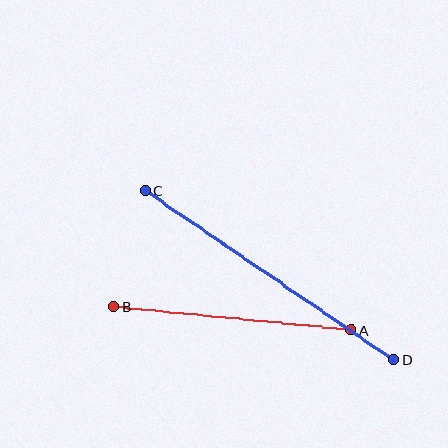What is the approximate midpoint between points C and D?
The midpoint is at approximately (269, 275) pixels.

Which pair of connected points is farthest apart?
Points C and D are farthest apart.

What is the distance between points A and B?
The distance is approximately 239 pixels.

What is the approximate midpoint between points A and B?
The midpoint is at approximately (232, 318) pixels.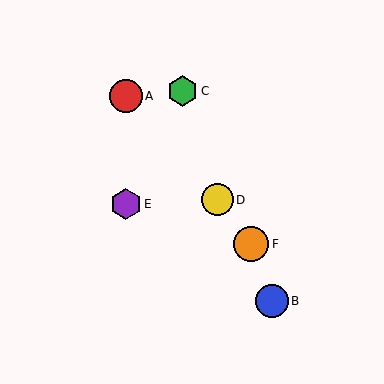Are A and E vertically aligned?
Yes, both are at x≈126.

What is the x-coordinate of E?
Object E is at x≈126.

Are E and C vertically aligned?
No, E is at x≈126 and C is at x≈182.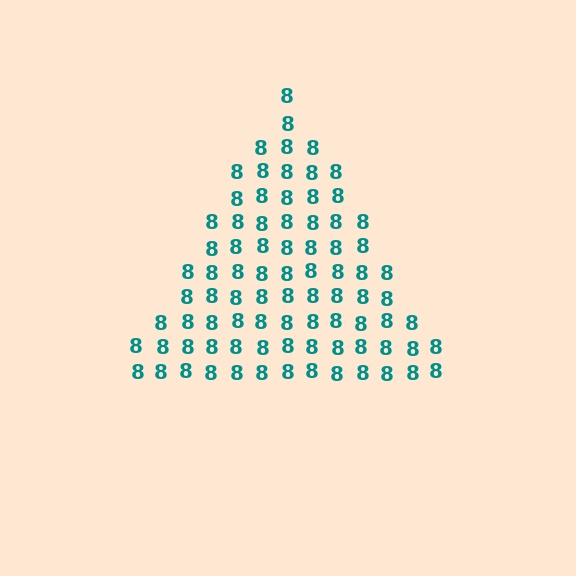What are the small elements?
The small elements are digit 8's.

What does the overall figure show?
The overall figure shows a triangle.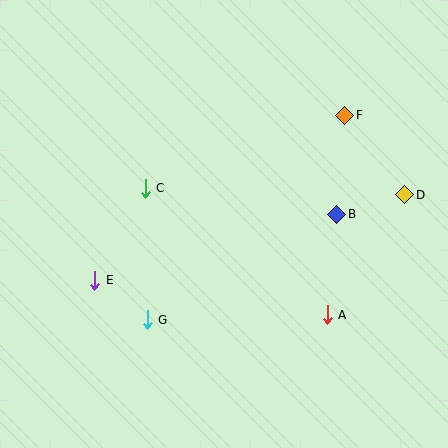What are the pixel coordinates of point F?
Point F is at (345, 115).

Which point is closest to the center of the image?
Point C at (145, 188) is closest to the center.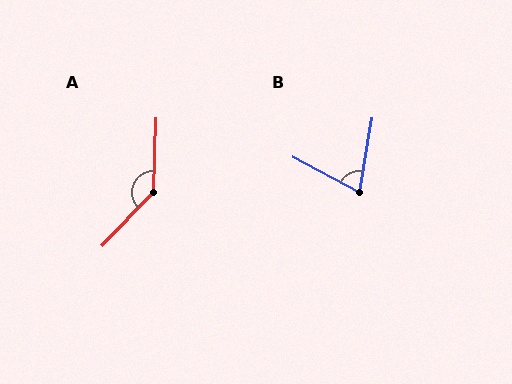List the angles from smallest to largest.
B (72°), A (138°).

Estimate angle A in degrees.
Approximately 138 degrees.